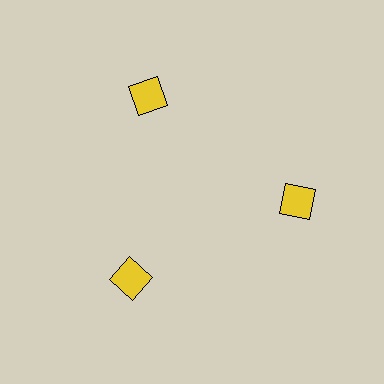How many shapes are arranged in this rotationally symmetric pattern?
There are 3 shapes, arranged in 3 groups of 1.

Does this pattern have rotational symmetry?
Yes, this pattern has 3-fold rotational symmetry. It looks the same after rotating 120 degrees around the center.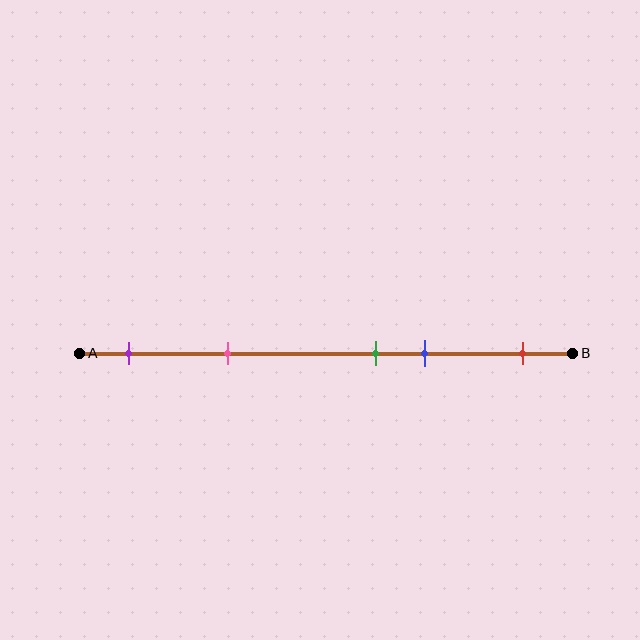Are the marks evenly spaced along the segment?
No, the marks are not evenly spaced.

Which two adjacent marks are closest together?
The green and blue marks are the closest adjacent pair.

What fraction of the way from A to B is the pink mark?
The pink mark is approximately 30% (0.3) of the way from A to B.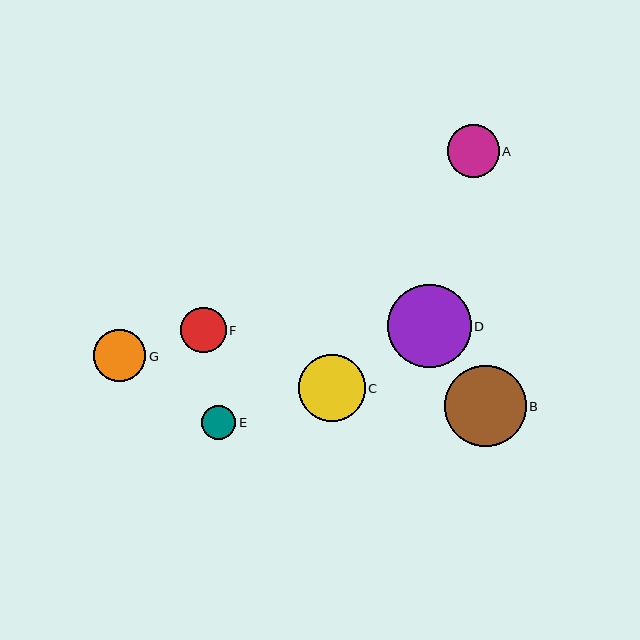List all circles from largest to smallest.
From largest to smallest: D, B, C, A, G, F, E.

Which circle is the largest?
Circle D is the largest with a size of approximately 83 pixels.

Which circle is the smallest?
Circle E is the smallest with a size of approximately 35 pixels.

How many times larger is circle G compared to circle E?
Circle G is approximately 1.5 times the size of circle E.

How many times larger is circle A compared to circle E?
Circle A is approximately 1.5 times the size of circle E.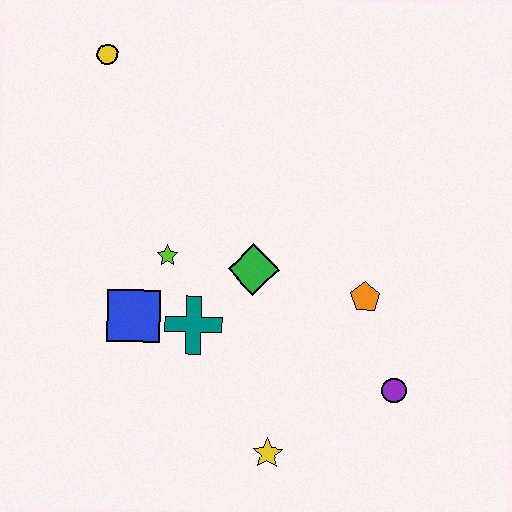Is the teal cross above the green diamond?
No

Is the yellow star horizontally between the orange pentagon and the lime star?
Yes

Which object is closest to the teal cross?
The blue square is closest to the teal cross.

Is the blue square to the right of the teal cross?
No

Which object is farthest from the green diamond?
The yellow circle is farthest from the green diamond.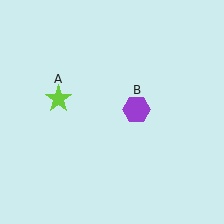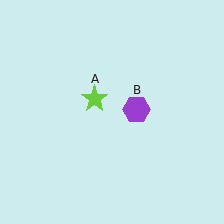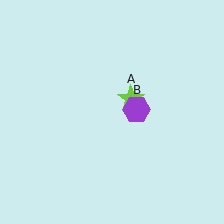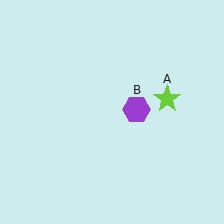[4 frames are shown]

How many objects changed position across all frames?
1 object changed position: lime star (object A).